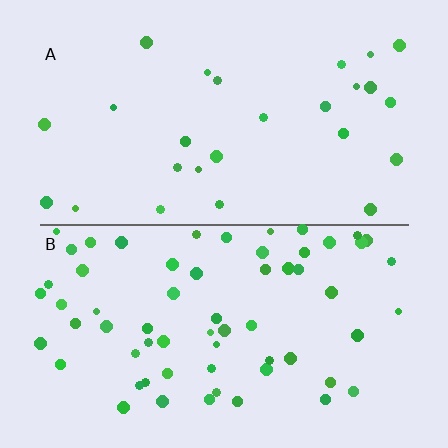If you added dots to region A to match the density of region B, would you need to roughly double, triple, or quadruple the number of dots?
Approximately double.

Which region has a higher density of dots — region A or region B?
B (the bottom).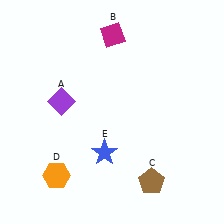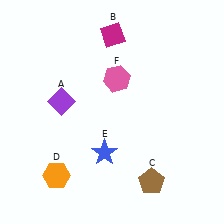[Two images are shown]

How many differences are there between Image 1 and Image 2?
There is 1 difference between the two images.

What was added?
A pink hexagon (F) was added in Image 2.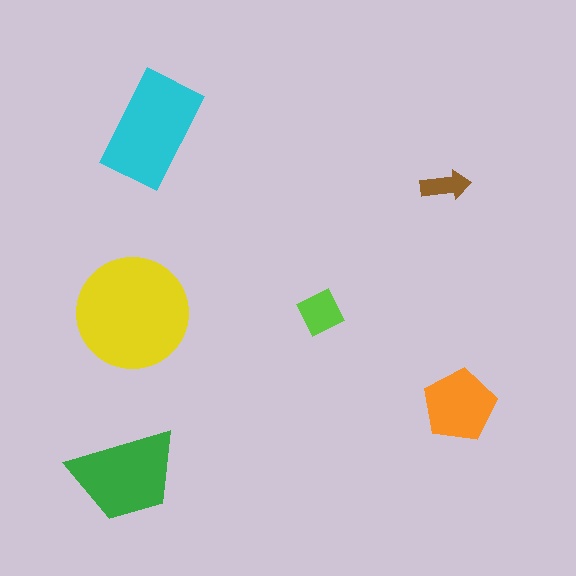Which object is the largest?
The yellow circle.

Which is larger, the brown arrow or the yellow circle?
The yellow circle.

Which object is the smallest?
The brown arrow.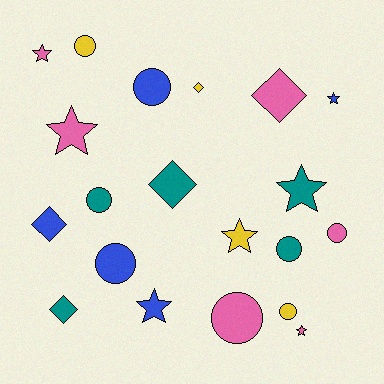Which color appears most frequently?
Pink, with 6 objects.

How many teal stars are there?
There is 1 teal star.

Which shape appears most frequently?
Circle, with 8 objects.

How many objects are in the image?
There are 20 objects.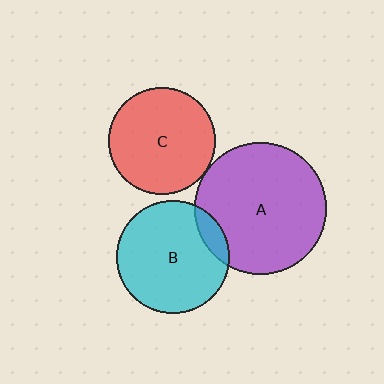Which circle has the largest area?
Circle A (purple).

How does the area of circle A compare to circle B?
Approximately 1.4 times.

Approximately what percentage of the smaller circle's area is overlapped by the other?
Approximately 10%.